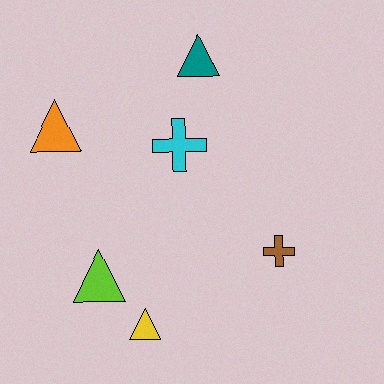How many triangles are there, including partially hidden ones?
There are 4 triangles.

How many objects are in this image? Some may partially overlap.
There are 6 objects.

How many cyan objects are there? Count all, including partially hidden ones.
There is 1 cyan object.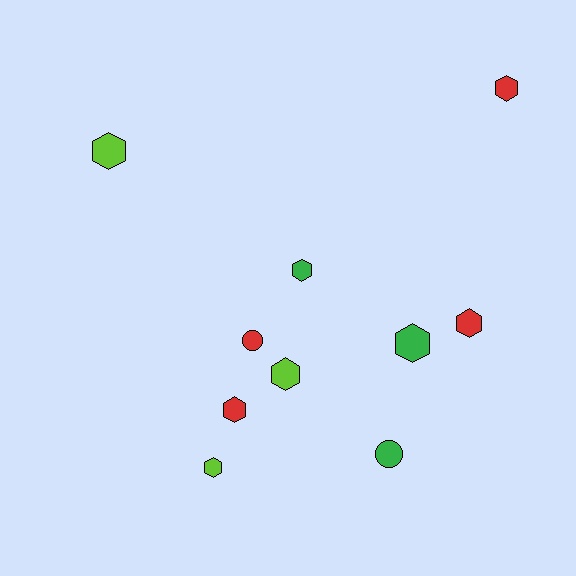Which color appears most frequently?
Red, with 4 objects.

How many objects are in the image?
There are 10 objects.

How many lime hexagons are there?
There are 3 lime hexagons.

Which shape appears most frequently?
Hexagon, with 8 objects.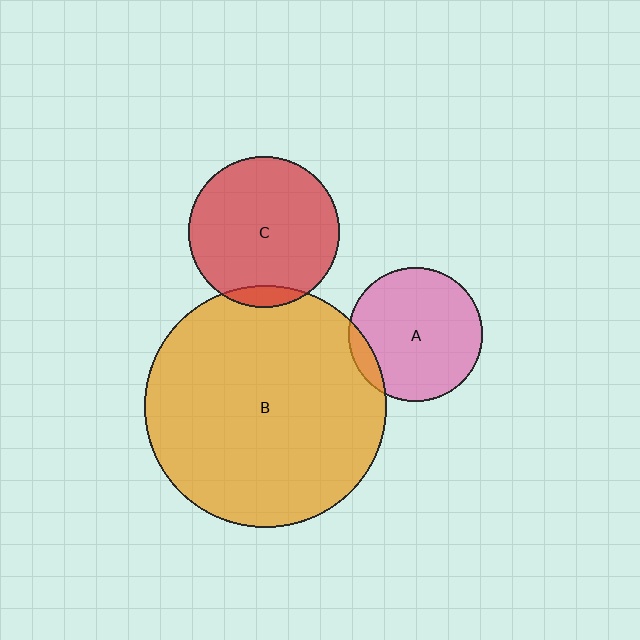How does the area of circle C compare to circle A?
Approximately 1.3 times.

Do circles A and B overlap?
Yes.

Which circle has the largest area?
Circle B (orange).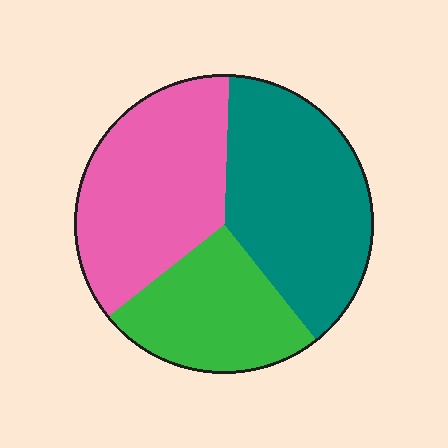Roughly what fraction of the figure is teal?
Teal takes up about three eighths (3/8) of the figure.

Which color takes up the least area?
Green, at roughly 25%.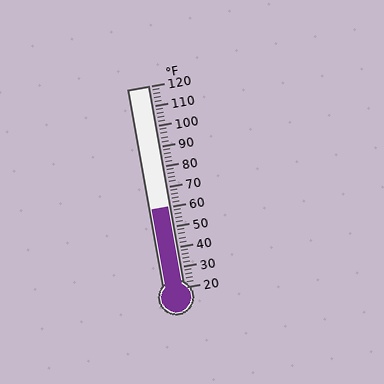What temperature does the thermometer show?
The thermometer shows approximately 60°F.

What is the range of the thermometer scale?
The thermometer scale ranges from 20°F to 120°F.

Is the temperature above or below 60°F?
The temperature is at 60°F.